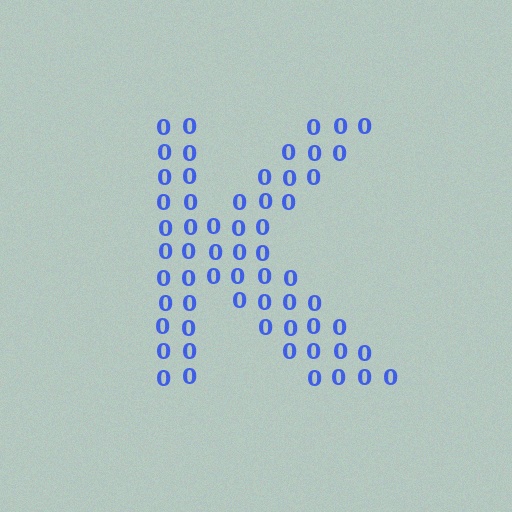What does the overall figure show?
The overall figure shows the letter K.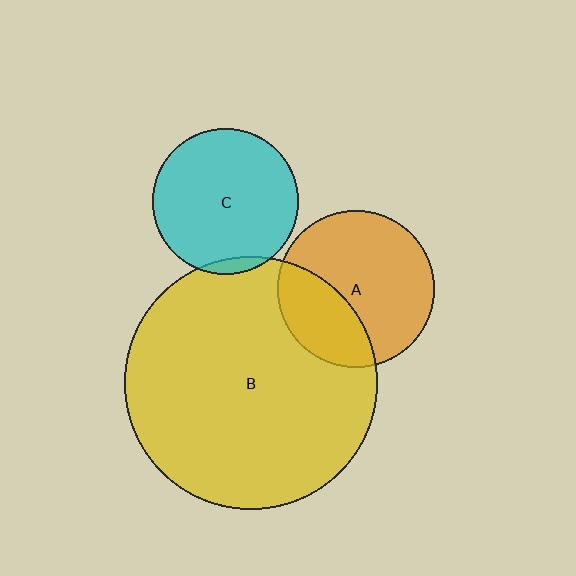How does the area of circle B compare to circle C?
Approximately 3.0 times.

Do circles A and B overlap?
Yes.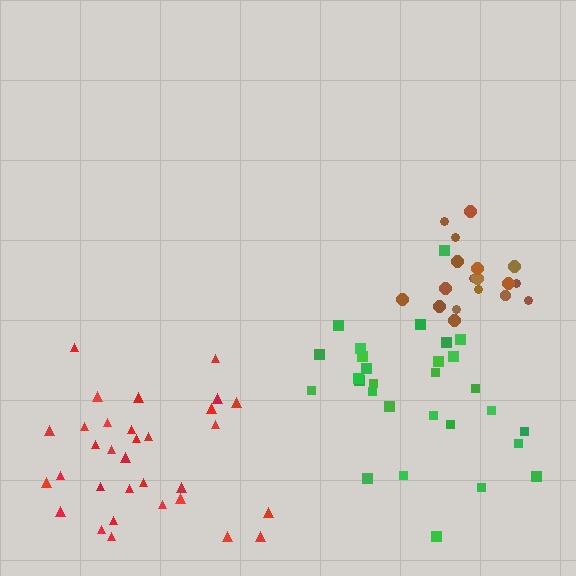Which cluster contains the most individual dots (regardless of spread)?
Red (32).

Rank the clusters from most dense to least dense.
brown, red, green.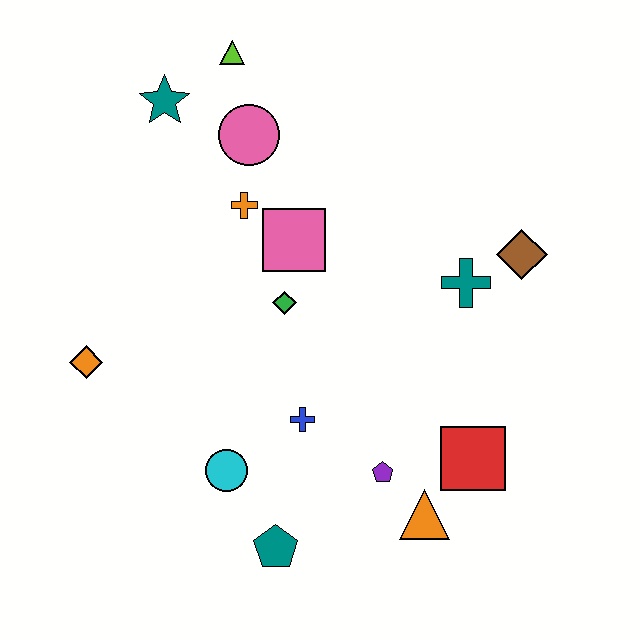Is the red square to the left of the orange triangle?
No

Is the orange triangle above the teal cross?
No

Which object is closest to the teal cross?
The brown diamond is closest to the teal cross.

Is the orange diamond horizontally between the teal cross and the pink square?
No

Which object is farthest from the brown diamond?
The orange diamond is farthest from the brown diamond.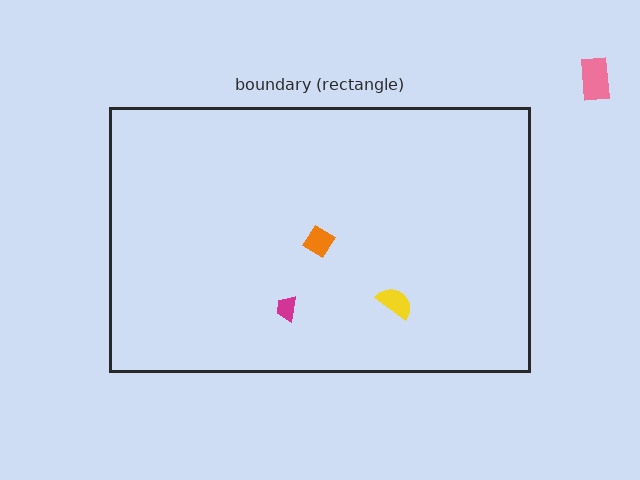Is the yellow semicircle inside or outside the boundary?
Inside.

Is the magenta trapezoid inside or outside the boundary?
Inside.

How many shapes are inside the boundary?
3 inside, 1 outside.